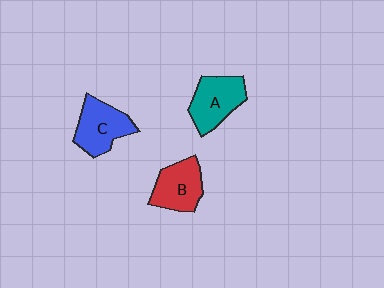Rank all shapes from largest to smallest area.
From largest to smallest: A (teal), C (blue), B (red).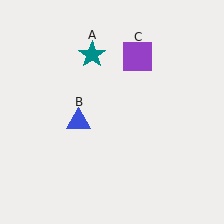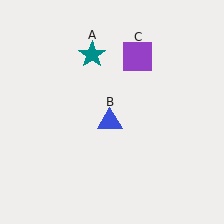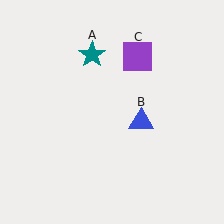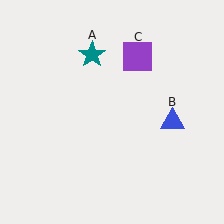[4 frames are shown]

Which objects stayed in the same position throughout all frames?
Teal star (object A) and purple square (object C) remained stationary.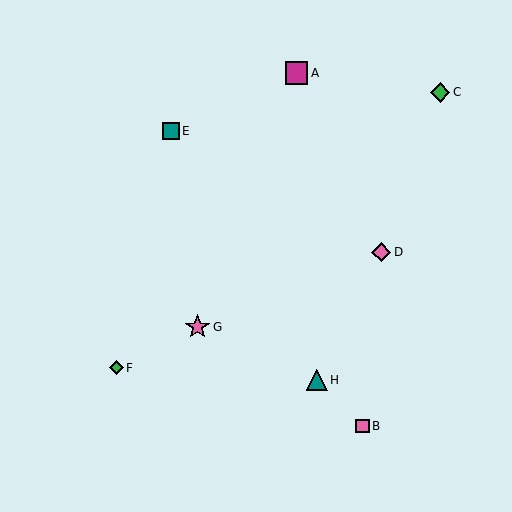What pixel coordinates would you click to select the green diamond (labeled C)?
Click at (440, 92) to select the green diamond C.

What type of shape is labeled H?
Shape H is a teal triangle.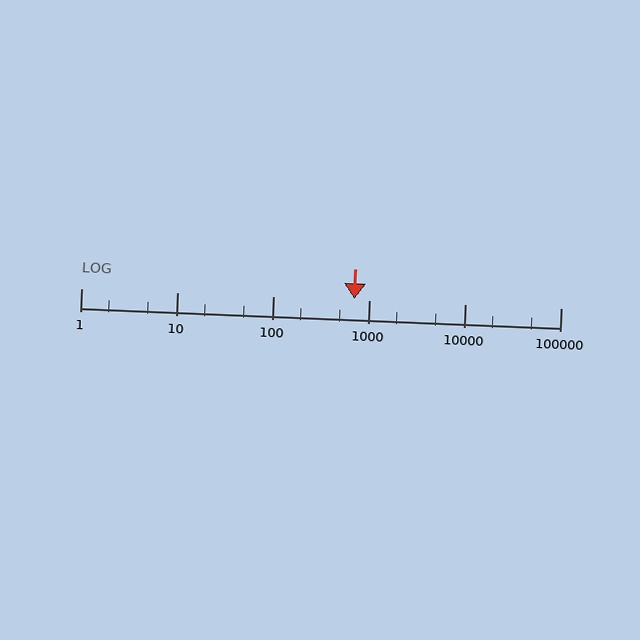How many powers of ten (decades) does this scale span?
The scale spans 5 decades, from 1 to 100000.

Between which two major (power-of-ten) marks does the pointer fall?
The pointer is between 100 and 1000.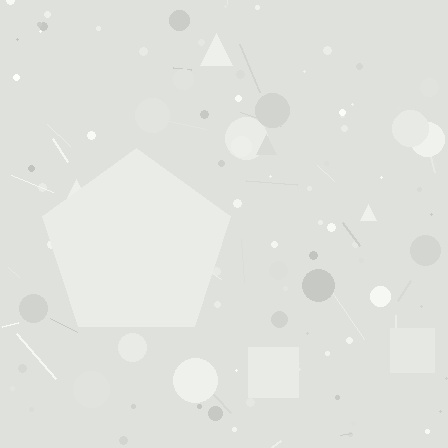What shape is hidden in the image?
A pentagon is hidden in the image.